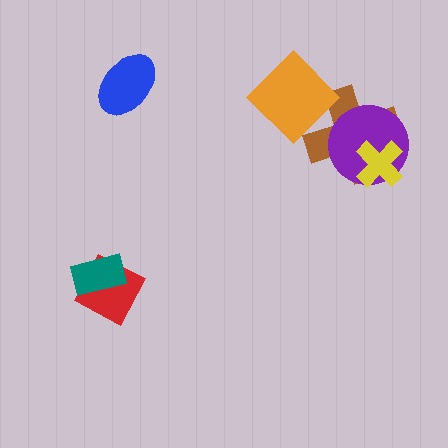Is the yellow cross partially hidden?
No, no other shape covers it.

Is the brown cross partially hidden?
Yes, it is partially covered by another shape.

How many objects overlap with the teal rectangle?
1 object overlaps with the teal rectangle.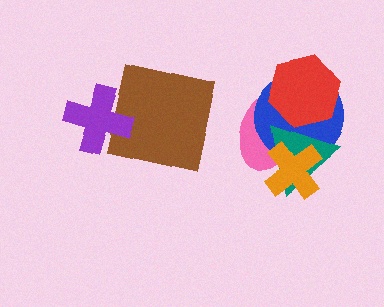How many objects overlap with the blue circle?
4 objects overlap with the blue circle.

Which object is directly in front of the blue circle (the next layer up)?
The teal triangle is directly in front of the blue circle.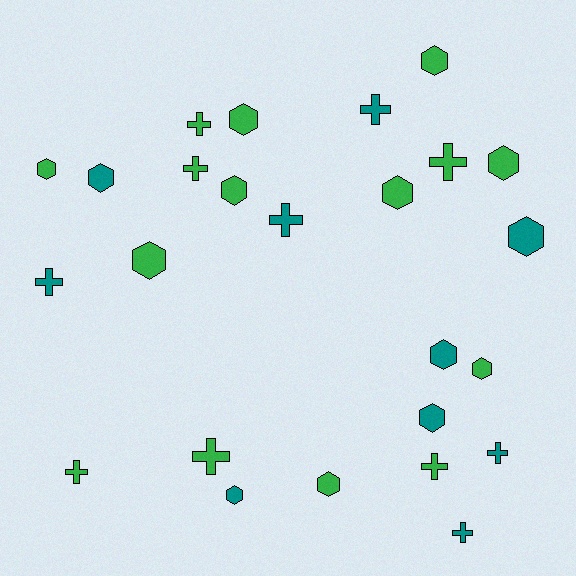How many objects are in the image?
There are 25 objects.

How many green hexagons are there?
There are 9 green hexagons.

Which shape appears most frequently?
Hexagon, with 14 objects.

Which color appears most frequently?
Green, with 15 objects.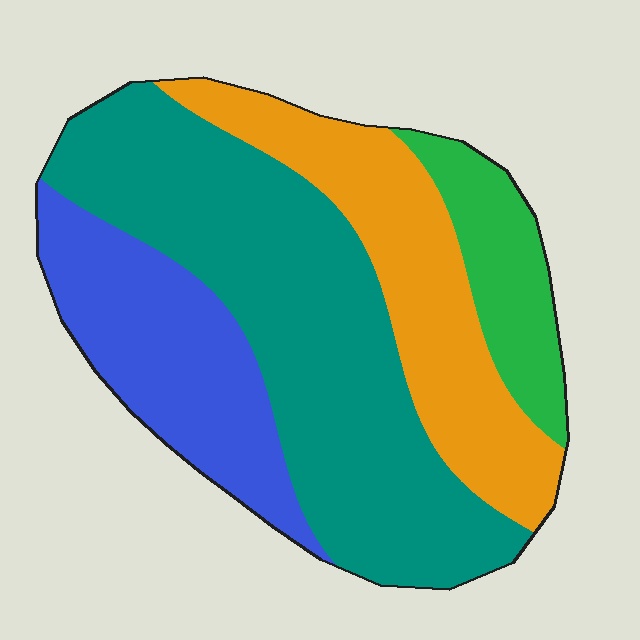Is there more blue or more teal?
Teal.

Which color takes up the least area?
Green, at roughly 10%.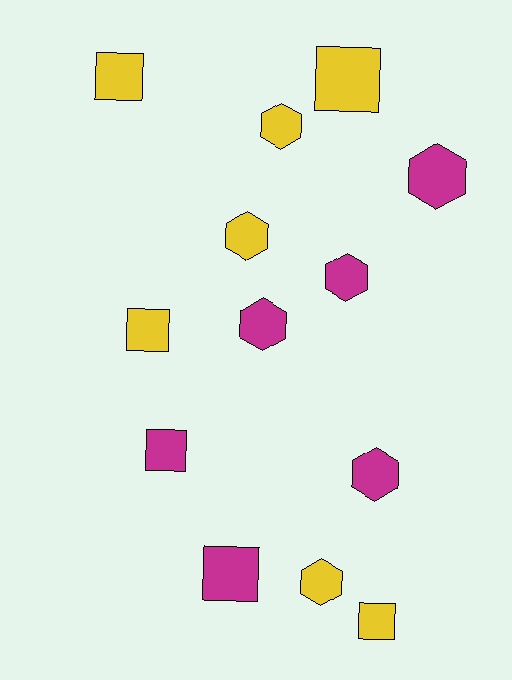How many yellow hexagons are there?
There are 3 yellow hexagons.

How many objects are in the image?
There are 13 objects.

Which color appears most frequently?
Yellow, with 7 objects.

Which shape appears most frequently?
Hexagon, with 7 objects.